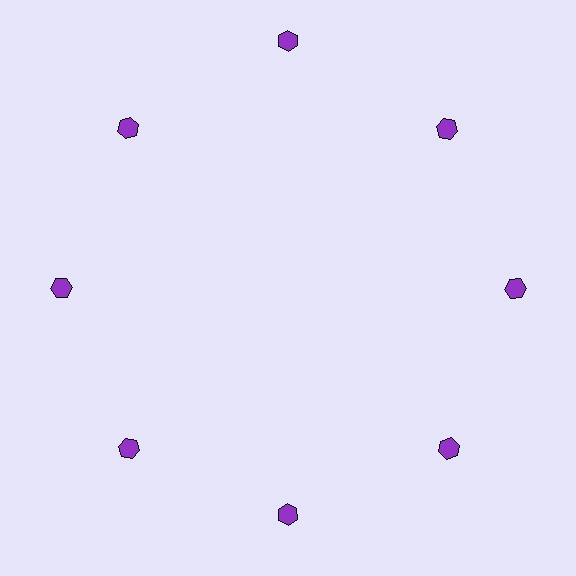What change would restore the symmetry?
The symmetry would be restored by moving it inward, back onto the ring so that all 8 hexagons sit at equal angles and equal distance from the center.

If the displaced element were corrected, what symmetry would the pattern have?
It would have 8-fold rotational symmetry — the pattern would map onto itself every 45 degrees.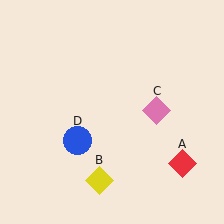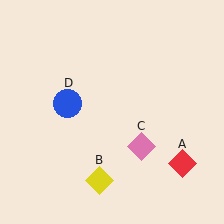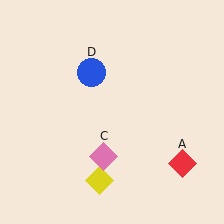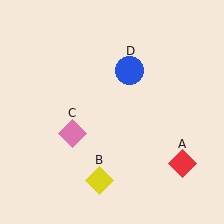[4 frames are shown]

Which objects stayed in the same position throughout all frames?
Red diamond (object A) and yellow diamond (object B) remained stationary.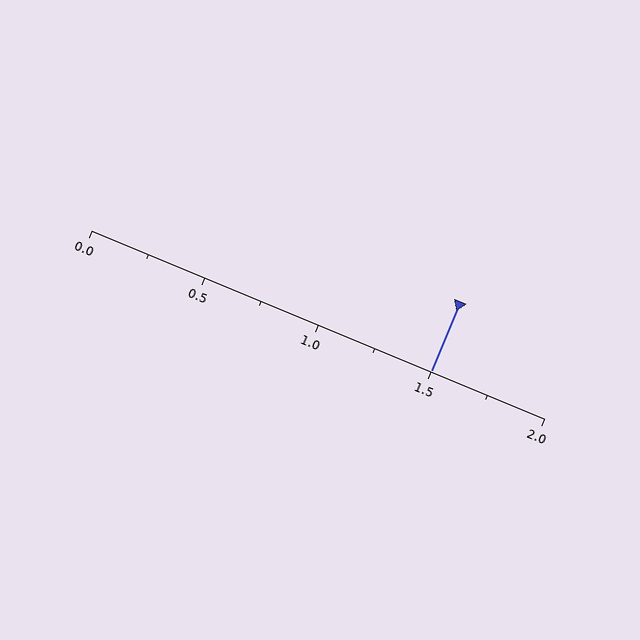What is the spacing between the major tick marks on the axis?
The major ticks are spaced 0.5 apart.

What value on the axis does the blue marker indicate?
The marker indicates approximately 1.5.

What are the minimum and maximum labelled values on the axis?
The axis runs from 0.0 to 2.0.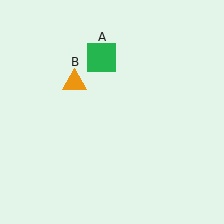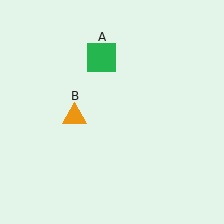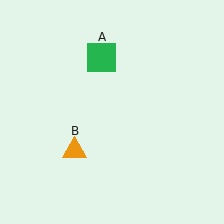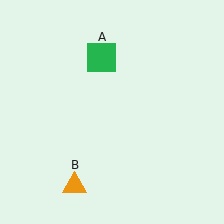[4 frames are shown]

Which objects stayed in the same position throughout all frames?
Green square (object A) remained stationary.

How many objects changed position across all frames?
1 object changed position: orange triangle (object B).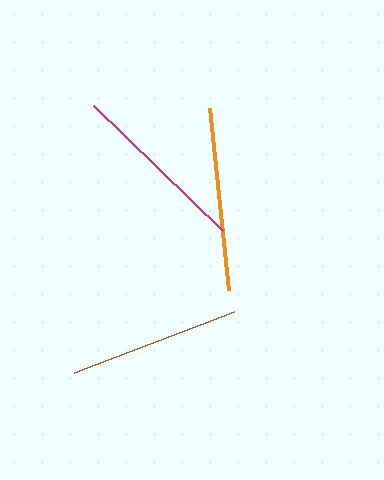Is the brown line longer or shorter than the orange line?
The orange line is longer than the brown line.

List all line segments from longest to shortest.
From longest to shortest: orange, magenta, brown.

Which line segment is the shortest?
The brown line is the shortest at approximately 171 pixels.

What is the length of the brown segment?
The brown segment is approximately 171 pixels long.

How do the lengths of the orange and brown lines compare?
The orange and brown lines are approximately the same length.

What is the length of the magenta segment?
The magenta segment is approximately 179 pixels long.